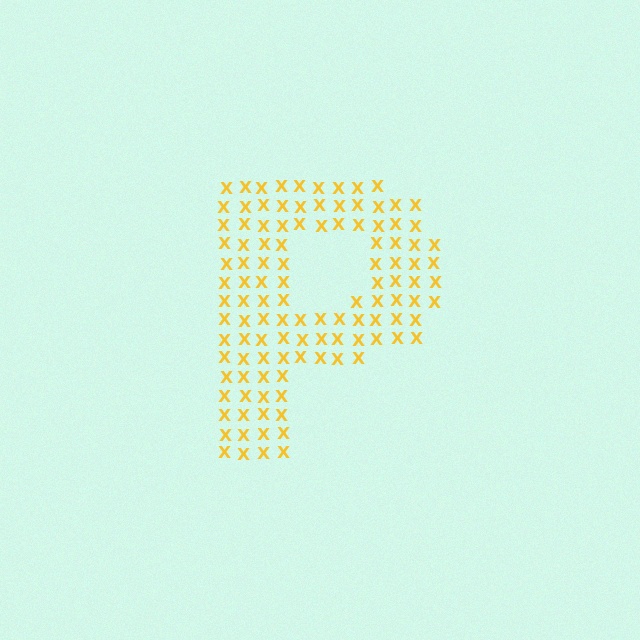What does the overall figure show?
The overall figure shows the letter P.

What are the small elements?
The small elements are letter X's.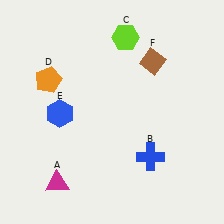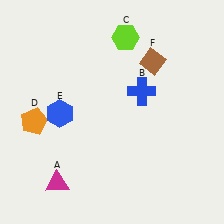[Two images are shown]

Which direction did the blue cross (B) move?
The blue cross (B) moved up.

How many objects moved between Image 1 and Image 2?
2 objects moved between the two images.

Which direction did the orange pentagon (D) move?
The orange pentagon (D) moved down.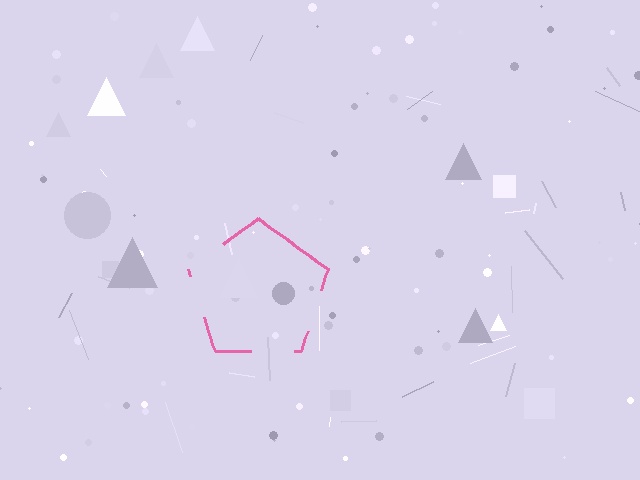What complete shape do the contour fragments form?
The contour fragments form a pentagon.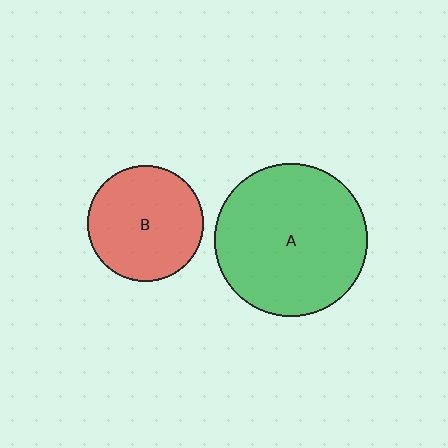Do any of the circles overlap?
No, none of the circles overlap.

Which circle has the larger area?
Circle A (green).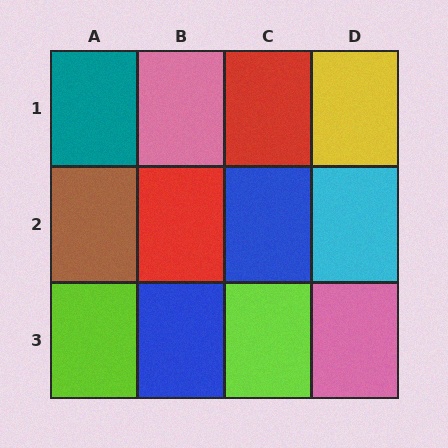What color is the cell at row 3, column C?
Lime.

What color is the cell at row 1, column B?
Pink.